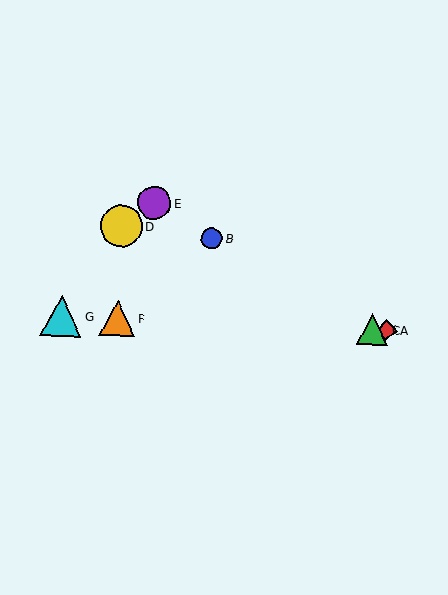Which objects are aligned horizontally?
Objects A, C, F, G are aligned horizontally.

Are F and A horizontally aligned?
Yes, both are at y≈319.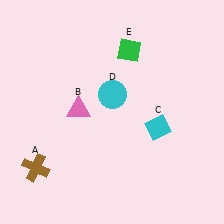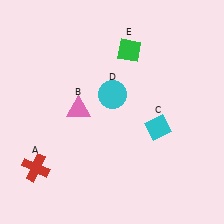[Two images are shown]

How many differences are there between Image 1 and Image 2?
There is 1 difference between the two images.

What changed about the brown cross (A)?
In Image 1, A is brown. In Image 2, it changed to red.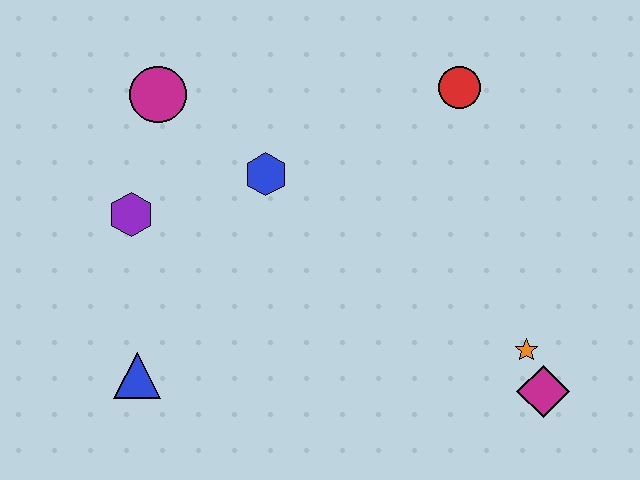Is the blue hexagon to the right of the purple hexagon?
Yes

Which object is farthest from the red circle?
The blue triangle is farthest from the red circle.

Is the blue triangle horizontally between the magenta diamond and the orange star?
No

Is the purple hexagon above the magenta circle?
No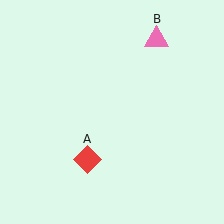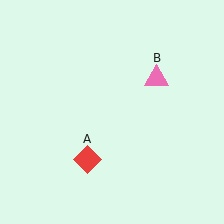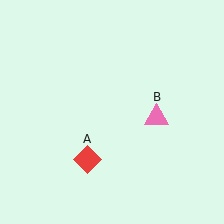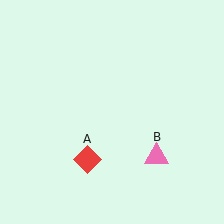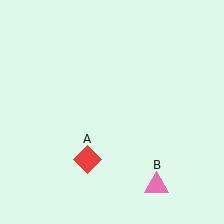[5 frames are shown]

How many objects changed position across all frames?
1 object changed position: pink triangle (object B).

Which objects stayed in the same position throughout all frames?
Red diamond (object A) remained stationary.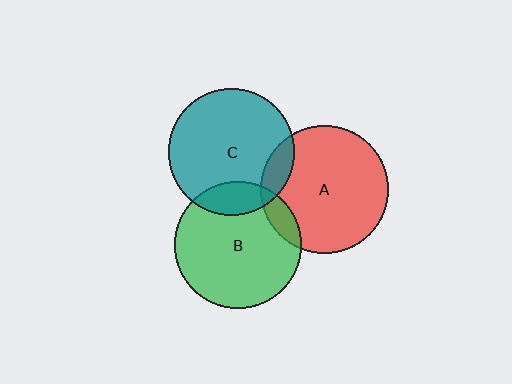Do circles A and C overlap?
Yes.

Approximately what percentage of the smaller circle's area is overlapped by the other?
Approximately 10%.